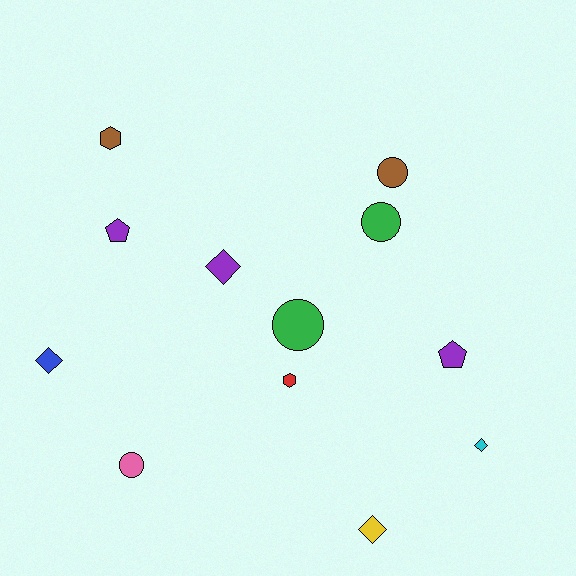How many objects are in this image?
There are 12 objects.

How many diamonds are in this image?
There are 4 diamonds.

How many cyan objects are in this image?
There is 1 cyan object.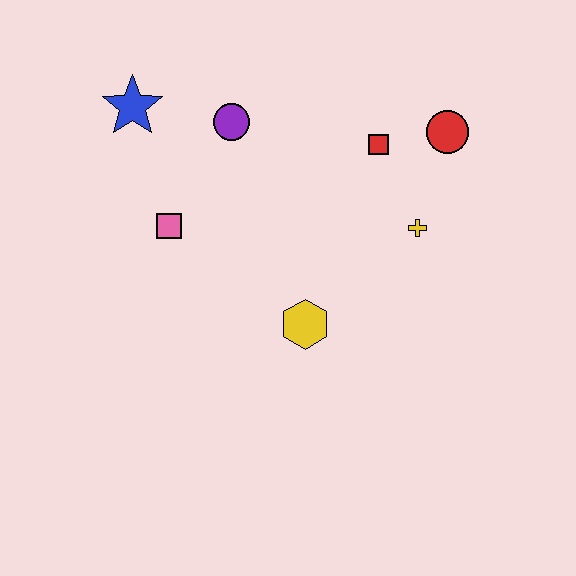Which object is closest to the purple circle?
The blue star is closest to the purple circle.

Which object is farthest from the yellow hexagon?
The blue star is farthest from the yellow hexagon.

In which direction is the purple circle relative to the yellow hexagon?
The purple circle is above the yellow hexagon.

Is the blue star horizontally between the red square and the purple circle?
No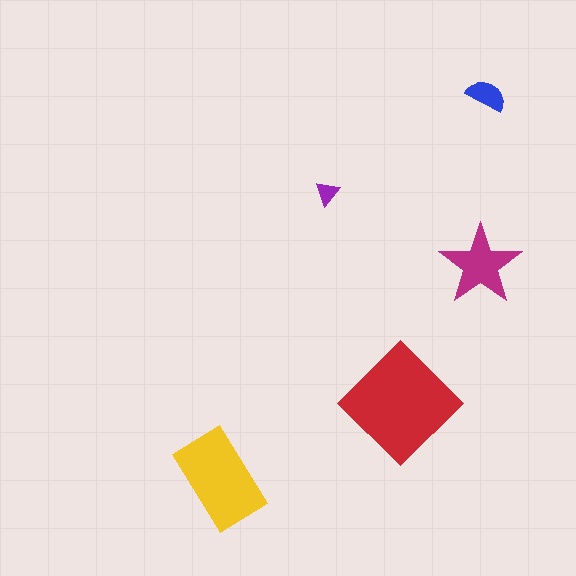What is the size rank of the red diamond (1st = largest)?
1st.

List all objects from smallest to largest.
The purple triangle, the blue semicircle, the magenta star, the yellow rectangle, the red diamond.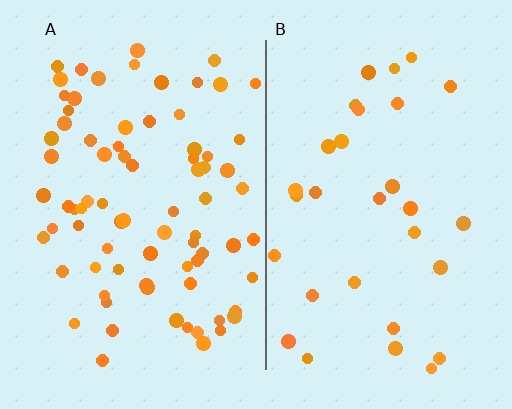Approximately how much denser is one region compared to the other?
Approximately 2.6× — region A over region B.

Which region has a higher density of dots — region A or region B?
A (the left).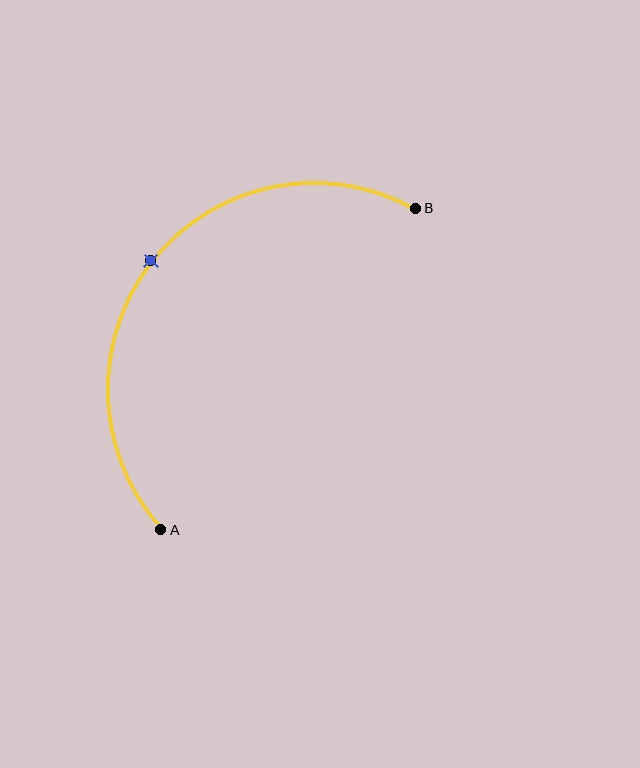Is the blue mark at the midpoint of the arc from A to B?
Yes. The blue mark lies on the arc at equal arc-length from both A and B — it is the arc midpoint.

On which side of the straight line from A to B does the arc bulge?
The arc bulges above and to the left of the straight line connecting A and B.